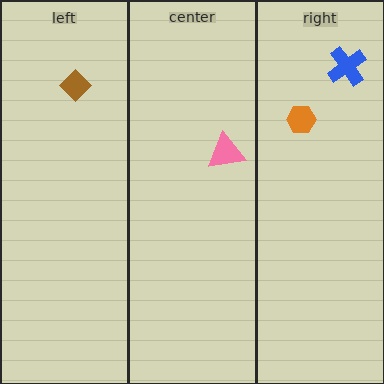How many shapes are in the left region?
1.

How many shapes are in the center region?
1.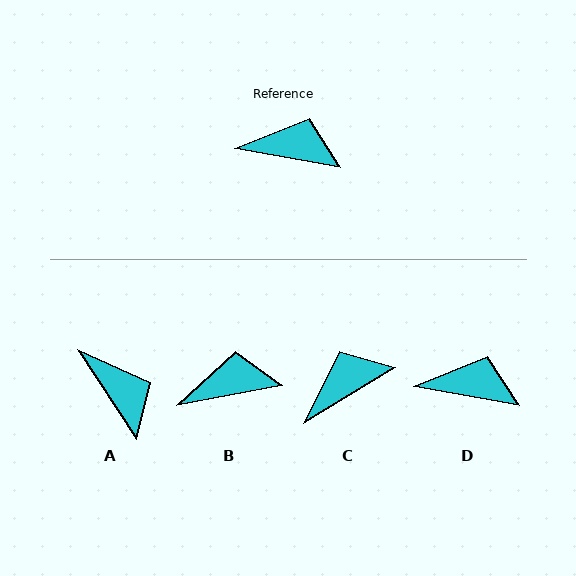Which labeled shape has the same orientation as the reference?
D.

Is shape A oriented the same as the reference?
No, it is off by about 47 degrees.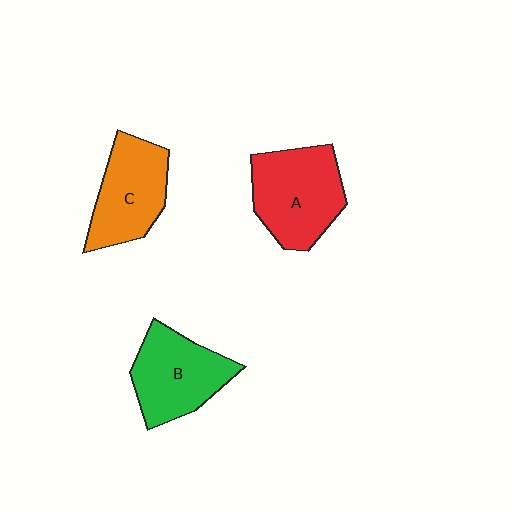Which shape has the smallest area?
Shape C (orange).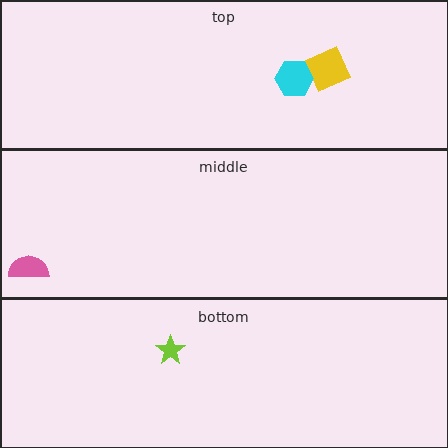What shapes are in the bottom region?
The lime star.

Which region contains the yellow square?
The top region.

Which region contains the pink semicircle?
The middle region.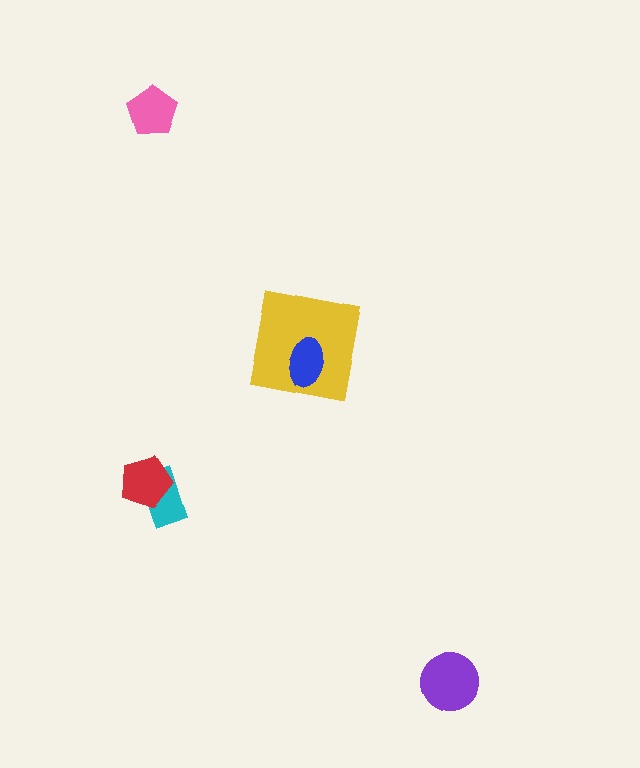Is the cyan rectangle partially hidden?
Yes, it is partially covered by another shape.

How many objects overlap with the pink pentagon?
0 objects overlap with the pink pentagon.